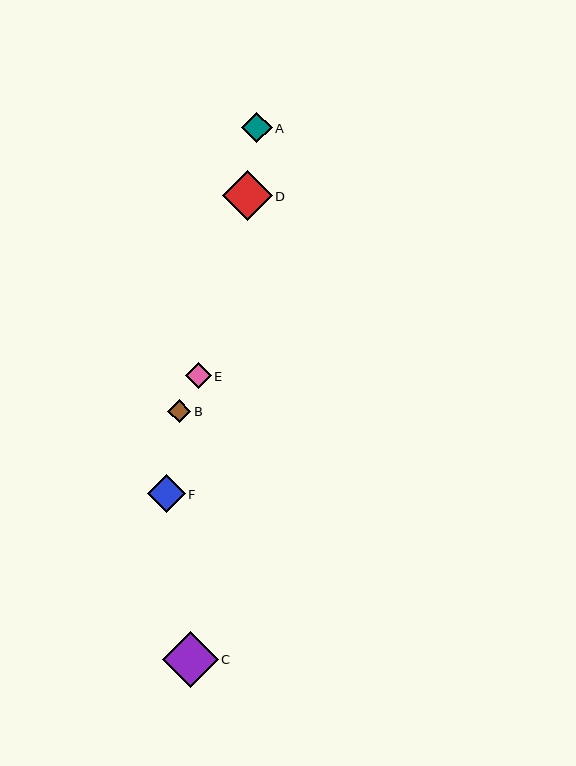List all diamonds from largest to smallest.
From largest to smallest: C, D, F, A, E, B.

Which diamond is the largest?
Diamond C is the largest with a size of approximately 56 pixels.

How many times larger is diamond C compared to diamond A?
Diamond C is approximately 1.8 times the size of diamond A.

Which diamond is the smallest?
Diamond B is the smallest with a size of approximately 24 pixels.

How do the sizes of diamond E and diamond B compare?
Diamond E and diamond B are approximately the same size.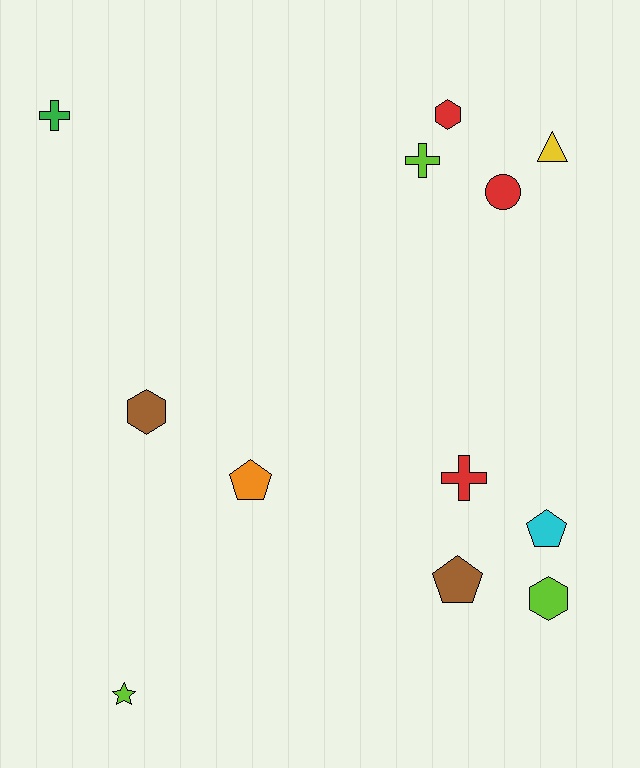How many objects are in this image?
There are 12 objects.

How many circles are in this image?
There is 1 circle.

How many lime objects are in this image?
There are 3 lime objects.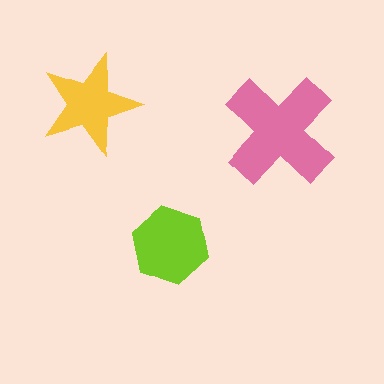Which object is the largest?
The pink cross.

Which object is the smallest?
The yellow star.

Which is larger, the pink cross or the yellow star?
The pink cross.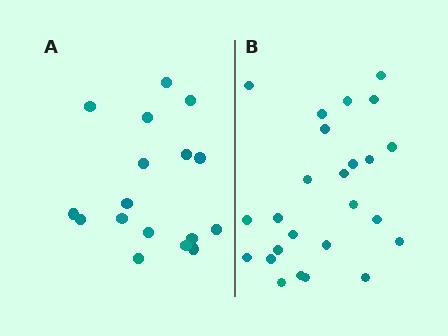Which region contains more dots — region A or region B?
Region B (the right region) has more dots.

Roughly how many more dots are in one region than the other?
Region B has roughly 8 or so more dots than region A.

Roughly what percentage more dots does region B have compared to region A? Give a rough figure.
About 45% more.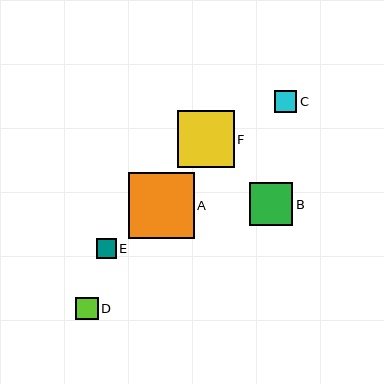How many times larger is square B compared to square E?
Square B is approximately 2.1 times the size of square E.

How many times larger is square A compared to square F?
Square A is approximately 1.2 times the size of square F.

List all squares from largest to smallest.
From largest to smallest: A, F, B, D, C, E.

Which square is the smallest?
Square E is the smallest with a size of approximately 20 pixels.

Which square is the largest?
Square A is the largest with a size of approximately 66 pixels.